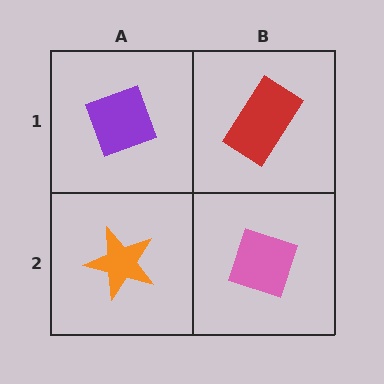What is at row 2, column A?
An orange star.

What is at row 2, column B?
A pink diamond.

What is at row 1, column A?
A purple diamond.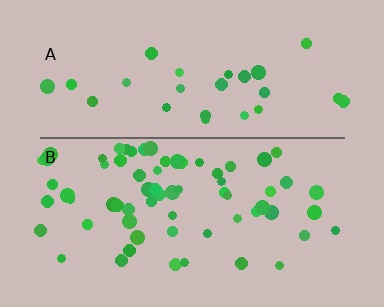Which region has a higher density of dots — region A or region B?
B (the bottom).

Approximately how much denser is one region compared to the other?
Approximately 2.3× — region B over region A.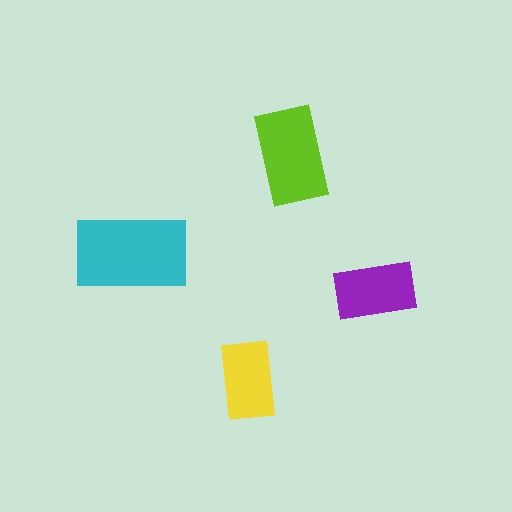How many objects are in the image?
There are 4 objects in the image.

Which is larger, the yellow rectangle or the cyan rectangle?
The cyan one.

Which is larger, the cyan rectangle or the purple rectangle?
The cyan one.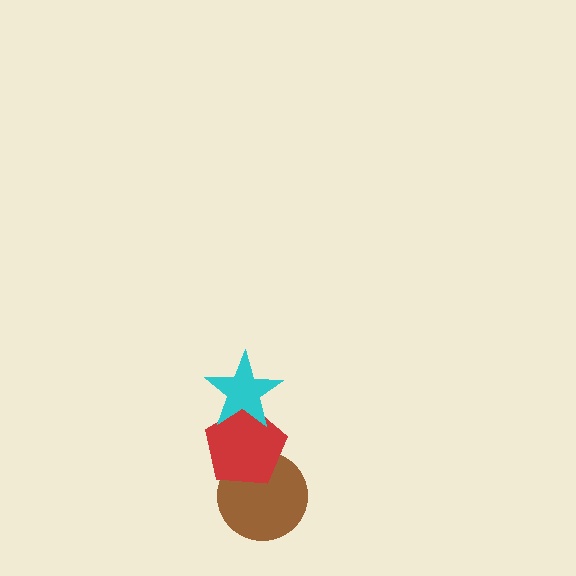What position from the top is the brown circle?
The brown circle is 3rd from the top.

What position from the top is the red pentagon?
The red pentagon is 2nd from the top.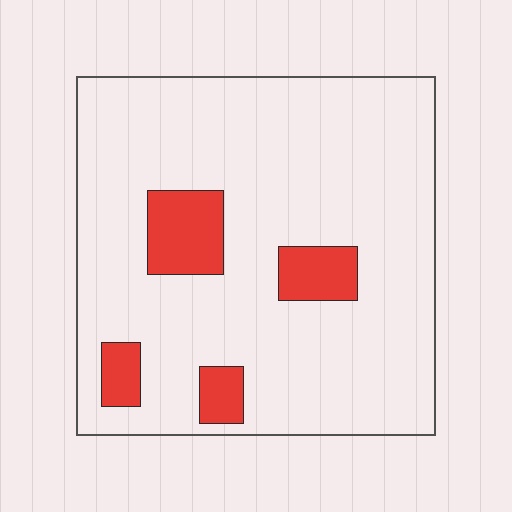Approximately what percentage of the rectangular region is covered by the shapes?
Approximately 10%.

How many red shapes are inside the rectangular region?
4.